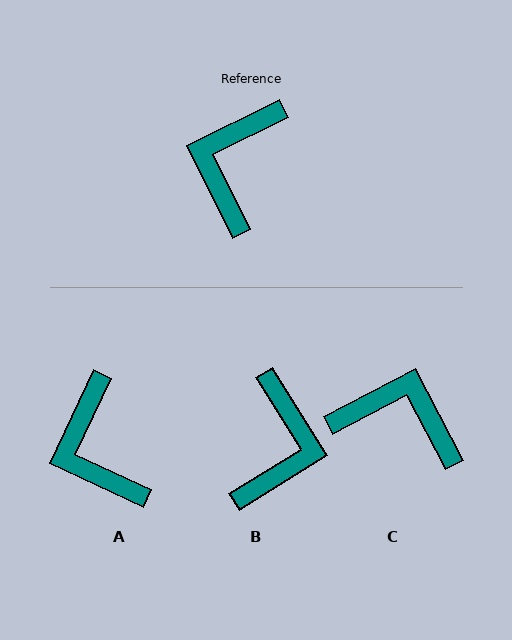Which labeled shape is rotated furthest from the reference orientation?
B, about 174 degrees away.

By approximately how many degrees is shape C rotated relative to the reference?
Approximately 89 degrees clockwise.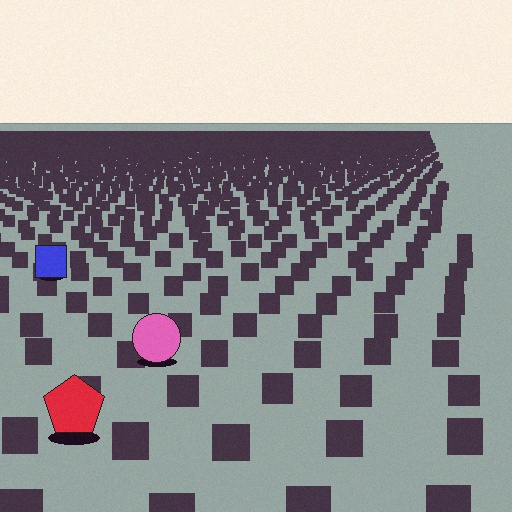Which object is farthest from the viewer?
The blue square is farthest from the viewer. It appears smaller and the ground texture around it is denser.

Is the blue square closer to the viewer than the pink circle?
No. The pink circle is closer — you can tell from the texture gradient: the ground texture is coarser near it.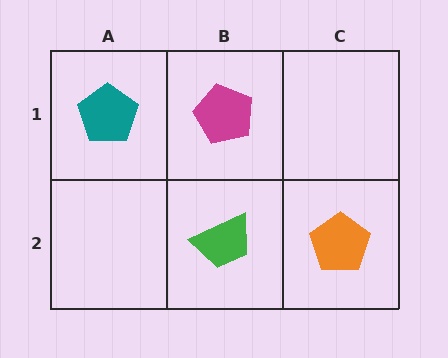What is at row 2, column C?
An orange pentagon.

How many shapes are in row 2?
2 shapes.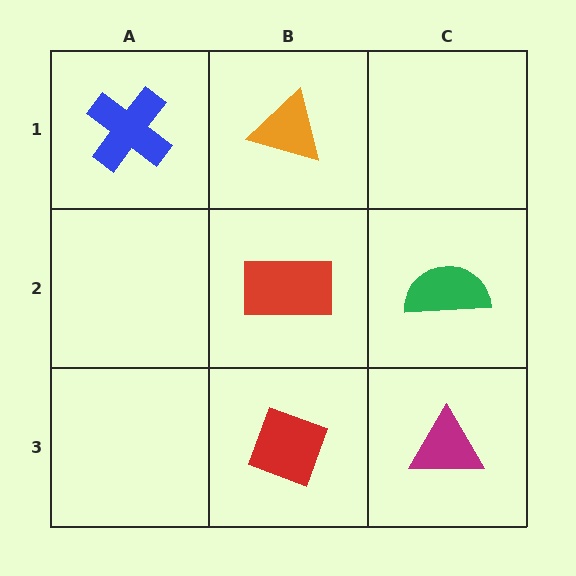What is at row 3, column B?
A red diamond.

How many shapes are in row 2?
2 shapes.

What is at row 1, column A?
A blue cross.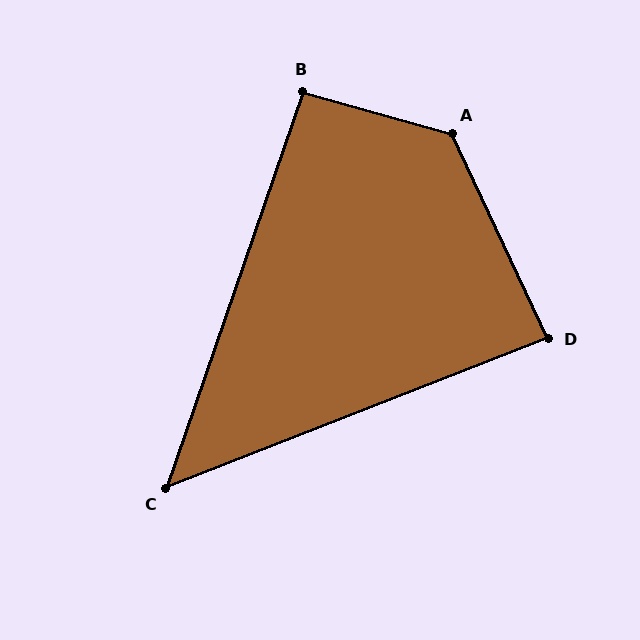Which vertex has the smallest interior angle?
C, at approximately 50 degrees.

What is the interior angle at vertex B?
Approximately 93 degrees (approximately right).